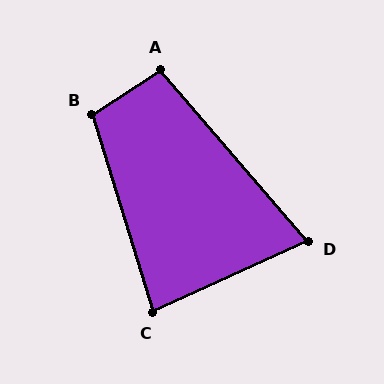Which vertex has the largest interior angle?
B, at approximately 106 degrees.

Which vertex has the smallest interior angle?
D, at approximately 74 degrees.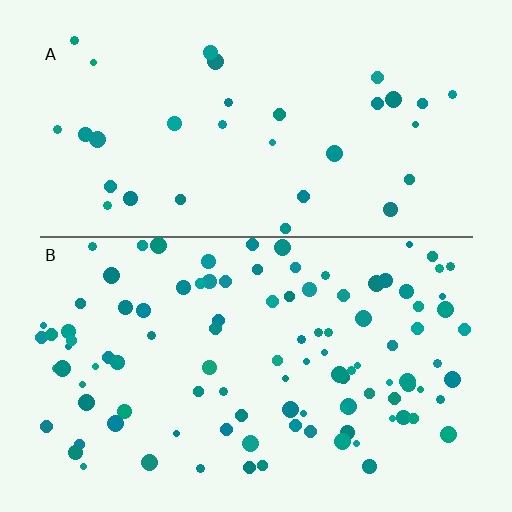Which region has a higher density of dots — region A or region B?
B (the bottom).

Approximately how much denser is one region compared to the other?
Approximately 3.2× — region B over region A.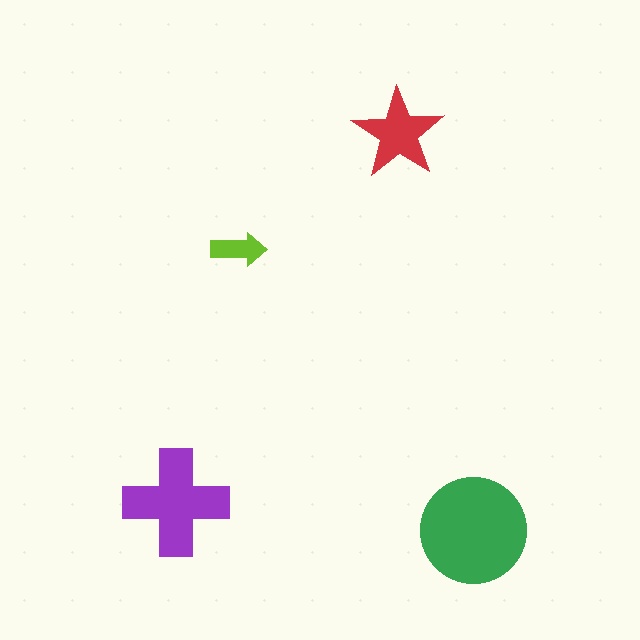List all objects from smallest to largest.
The lime arrow, the red star, the purple cross, the green circle.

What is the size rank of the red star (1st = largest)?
3rd.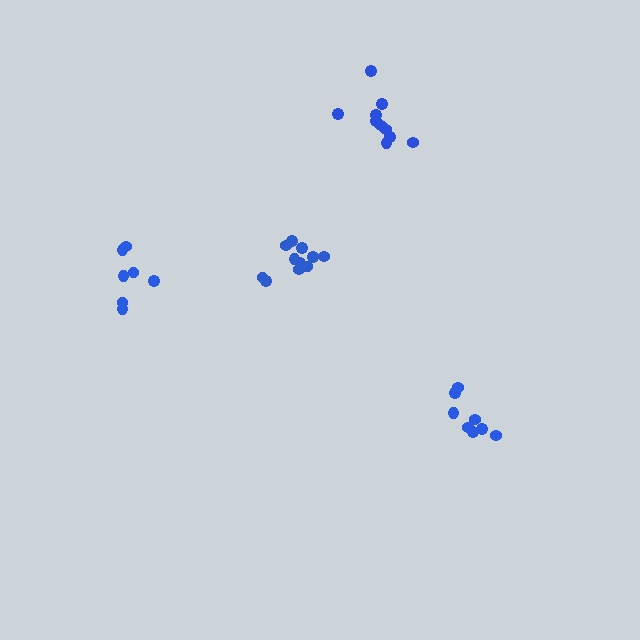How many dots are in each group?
Group 1: 11 dots, Group 2: 8 dots, Group 3: 10 dots, Group 4: 7 dots (36 total).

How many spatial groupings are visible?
There are 4 spatial groupings.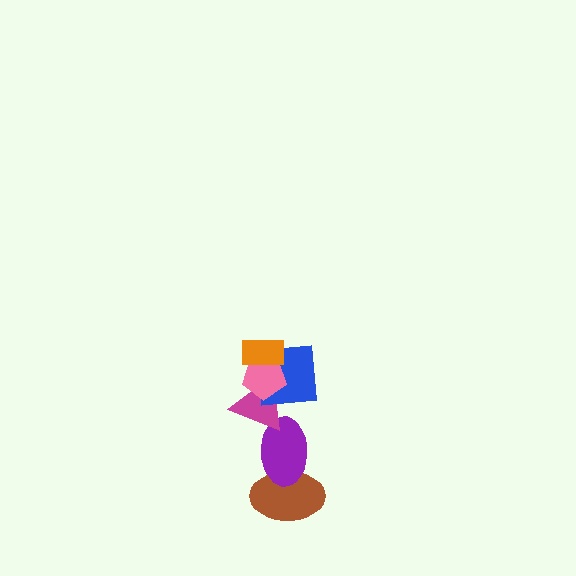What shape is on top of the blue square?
The pink pentagon is on top of the blue square.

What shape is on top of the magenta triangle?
The blue square is on top of the magenta triangle.